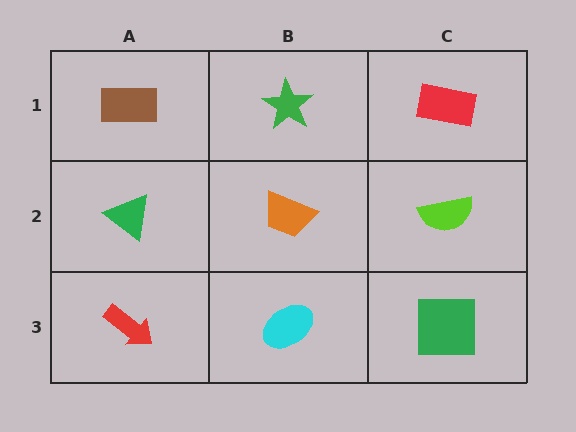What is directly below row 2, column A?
A red arrow.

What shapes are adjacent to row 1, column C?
A lime semicircle (row 2, column C), a green star (row 1, column B).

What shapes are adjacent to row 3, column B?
An orange trapezoid (row 2, column B), a red arrow (row 3, column A), a green square (row 3, column C).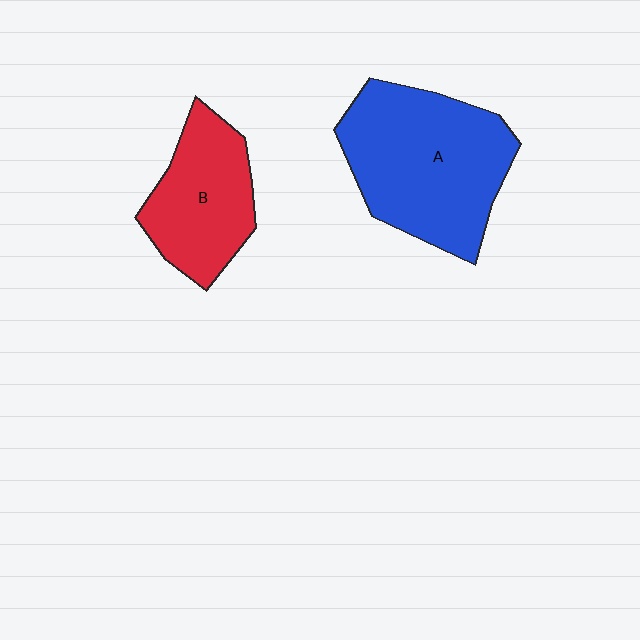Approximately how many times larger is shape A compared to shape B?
Approximately 1.6 times.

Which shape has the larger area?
Shape A (blue).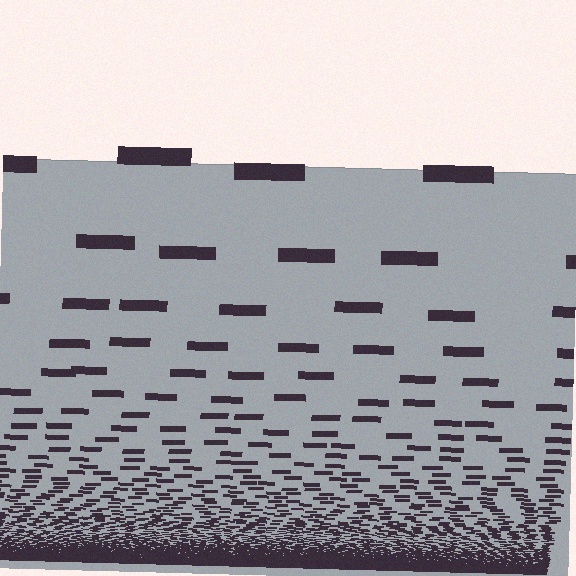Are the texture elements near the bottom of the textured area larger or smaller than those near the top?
Smaller. The gradient is inverted — elements near the bottom are smaller and denser.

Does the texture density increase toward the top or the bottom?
Density increases toward the bottom.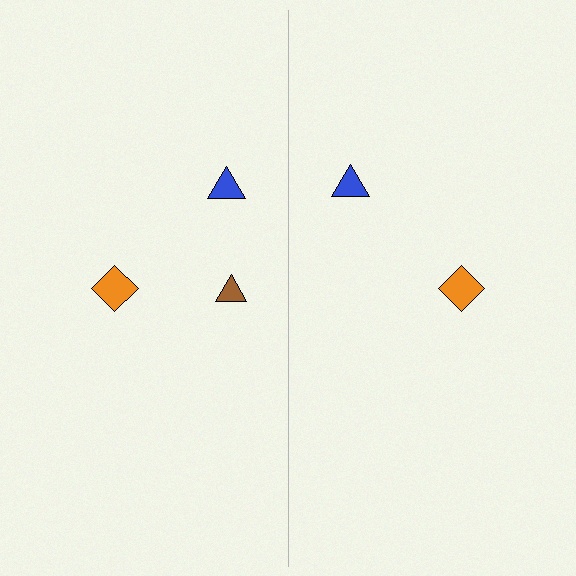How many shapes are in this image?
There are 5 shapes in this image.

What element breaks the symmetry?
A brown triangle is missing from the right side.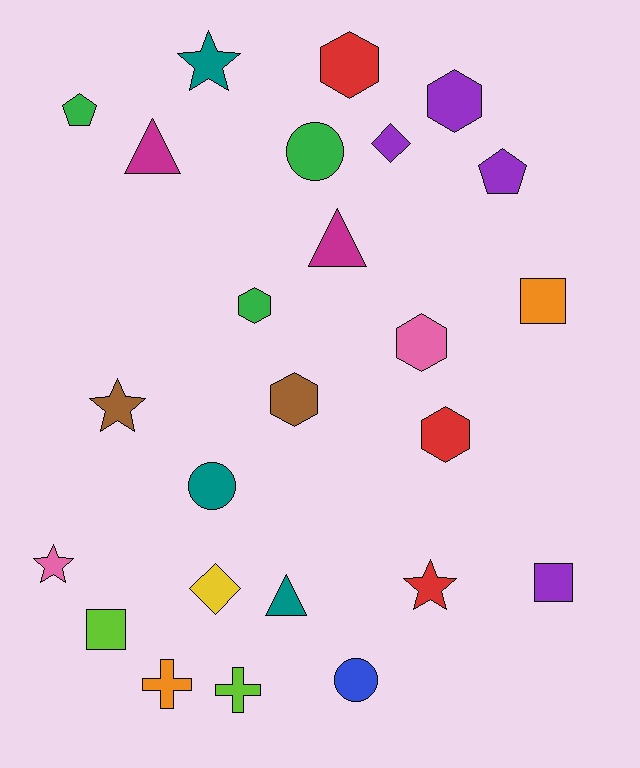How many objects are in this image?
There are 25 objects.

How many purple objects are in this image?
There are 4 purple objects.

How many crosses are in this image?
There are 2 crosses.